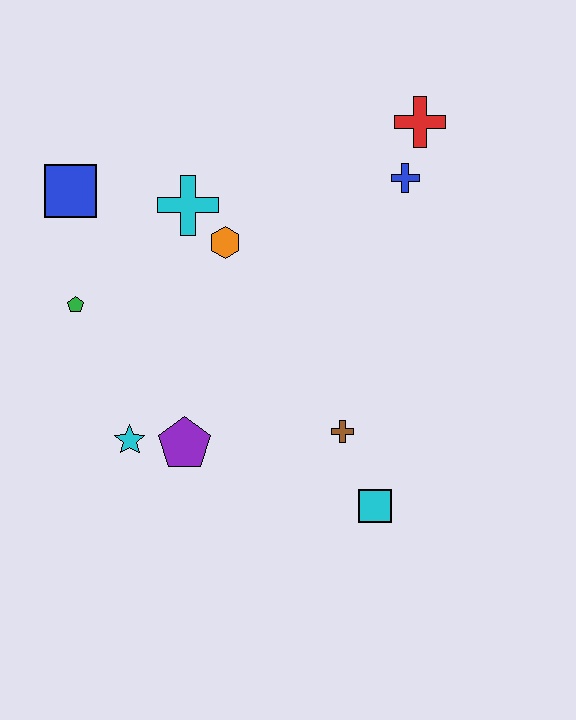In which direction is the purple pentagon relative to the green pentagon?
The purple pentagon is below the green pentagon.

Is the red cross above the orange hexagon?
Yes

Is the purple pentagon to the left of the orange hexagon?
Yes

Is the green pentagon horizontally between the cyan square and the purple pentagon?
No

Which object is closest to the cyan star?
The purple pentagon is closest to the cyan star.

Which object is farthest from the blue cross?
The cyan star is farthest from the blue cross.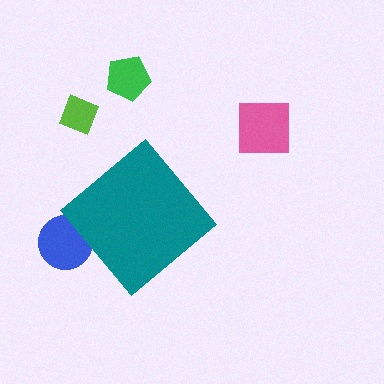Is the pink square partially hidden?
No, the pink square is fully visible.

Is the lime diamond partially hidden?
No, the lime diamond is fully visible.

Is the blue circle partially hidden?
Yes, the blue circle is partially hidden behind the teal diamond.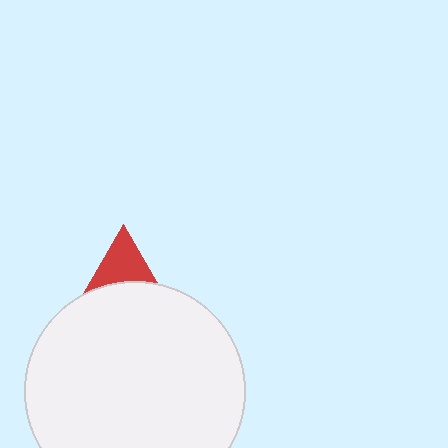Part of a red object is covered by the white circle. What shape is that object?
It is a triangle.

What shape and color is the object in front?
The object in front is a white circle.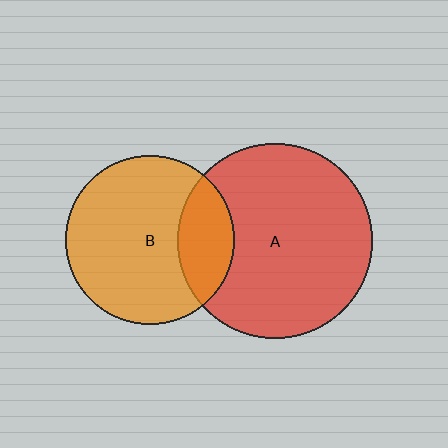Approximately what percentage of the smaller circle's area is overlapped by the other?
Approximately 25%.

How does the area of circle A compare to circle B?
Approximately 1.3 times.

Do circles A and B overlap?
Yes.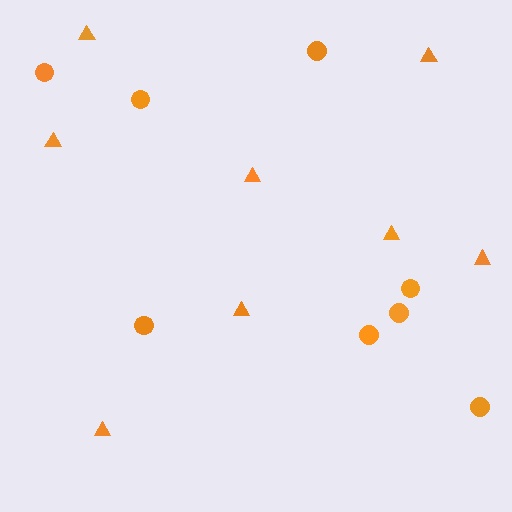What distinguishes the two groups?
There are 2 groups: one group of circles (8) and one group of triangles (8).